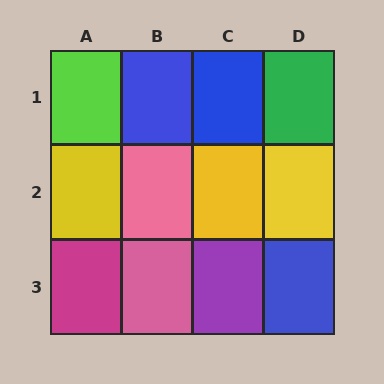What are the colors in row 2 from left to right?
Yellow, pink, yellow, yellow.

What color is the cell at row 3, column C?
Purple.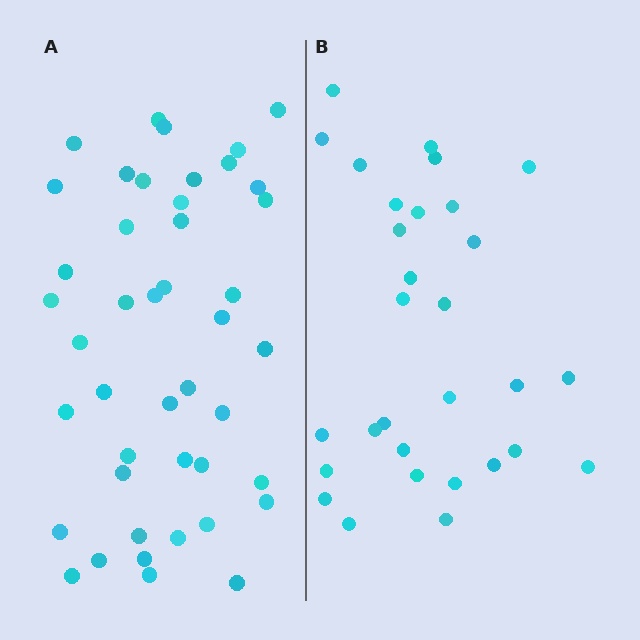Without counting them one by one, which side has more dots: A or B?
Region A (the left region) has more dots.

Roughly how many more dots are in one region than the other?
Region A has approximately 15 more dots than region B.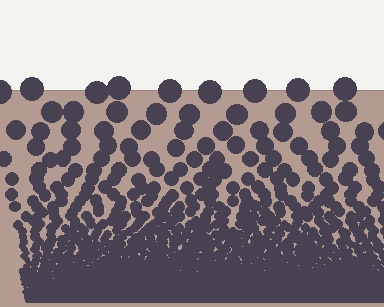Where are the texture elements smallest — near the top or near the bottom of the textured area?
Near the bottom.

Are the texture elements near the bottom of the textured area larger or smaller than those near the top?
Smaller. The gradient is inverted — elements near the bottom are smaller and denser.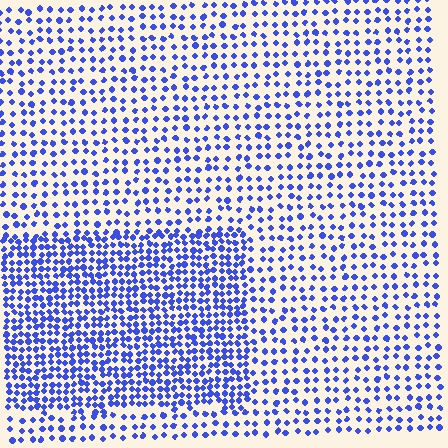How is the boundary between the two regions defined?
The boundary is defined by a change in element density (approximately 2.0x ratio). All elements are the same color, size, and shape.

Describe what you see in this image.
The image contains small blue elements arranged at two different densities. A rectangle-shaped region is visible where the elements are more densely packed than the surrounding area.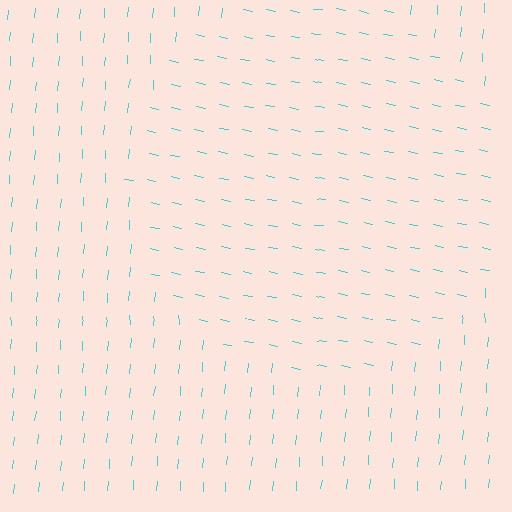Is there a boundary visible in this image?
Yes, there is a texture boundary formed by a change in line orientation.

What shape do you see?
I see a circle.